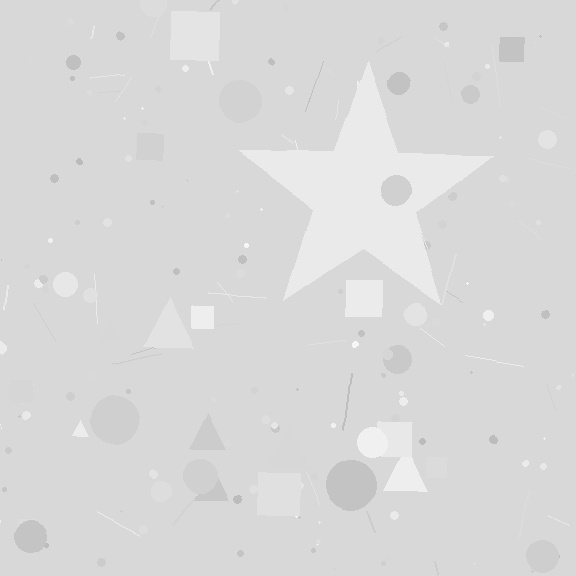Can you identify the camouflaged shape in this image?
The camouflaged shape is a star.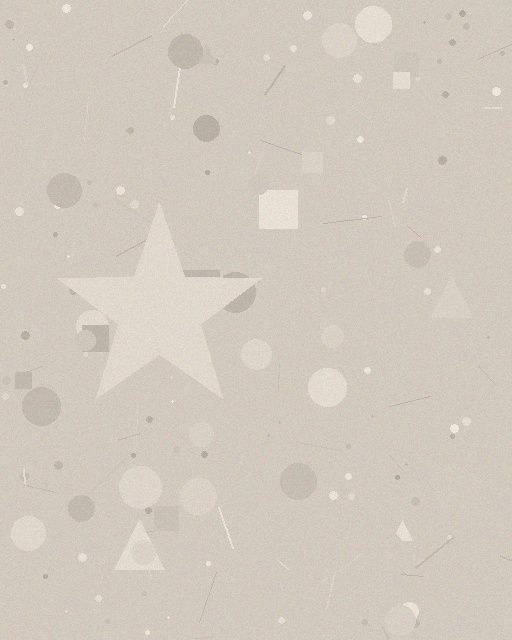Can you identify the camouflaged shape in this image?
The camouflaged shape is a star.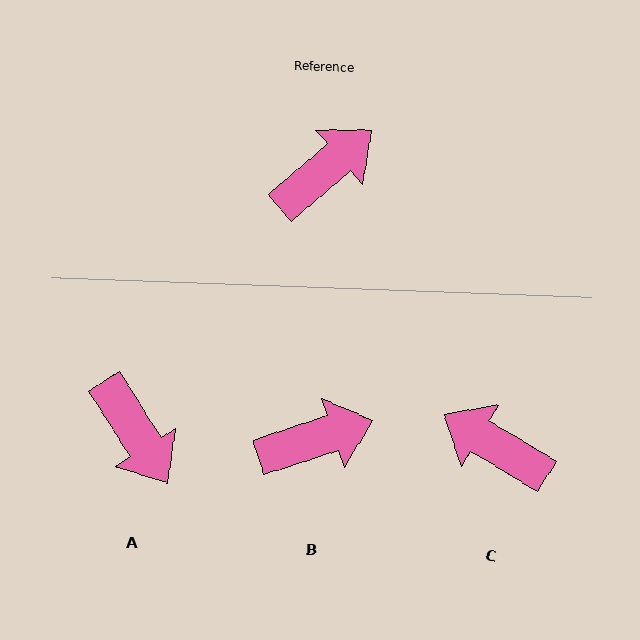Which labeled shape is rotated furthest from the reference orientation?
C, about 108 degrees away.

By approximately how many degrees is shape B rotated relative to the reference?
Approximately 23 degrees clockwise.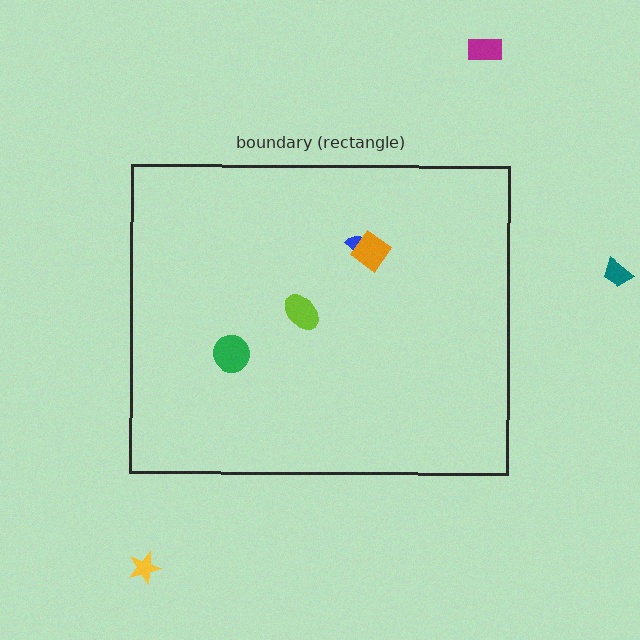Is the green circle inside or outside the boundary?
Inside.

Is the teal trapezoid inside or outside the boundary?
Outside.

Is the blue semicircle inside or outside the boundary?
Inside.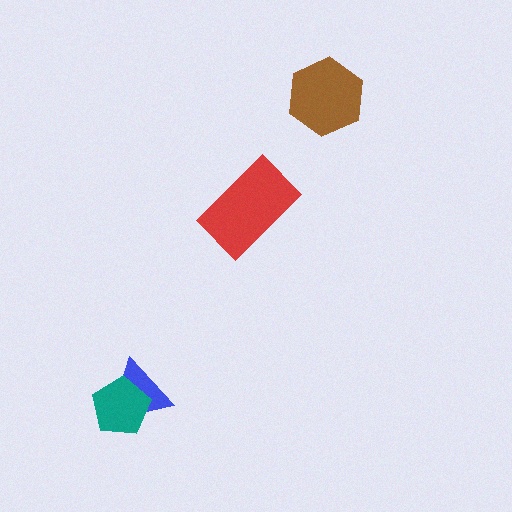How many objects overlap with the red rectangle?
0 objects overlap with the red rectangle.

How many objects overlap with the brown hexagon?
0 objects overlap with the brown hexagon.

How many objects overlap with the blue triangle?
1 object overlaps with the blue triangle.